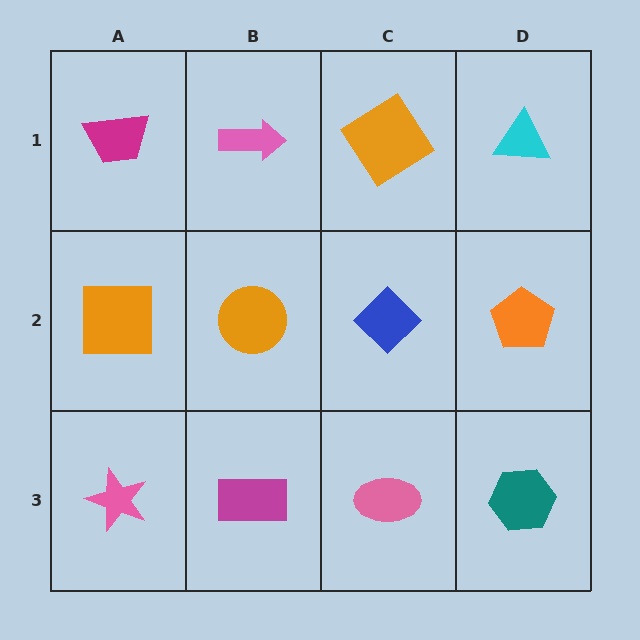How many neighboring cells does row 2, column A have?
3.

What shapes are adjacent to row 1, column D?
An orange pentagon (row 2, column D), an orange diamond (row 1, column C).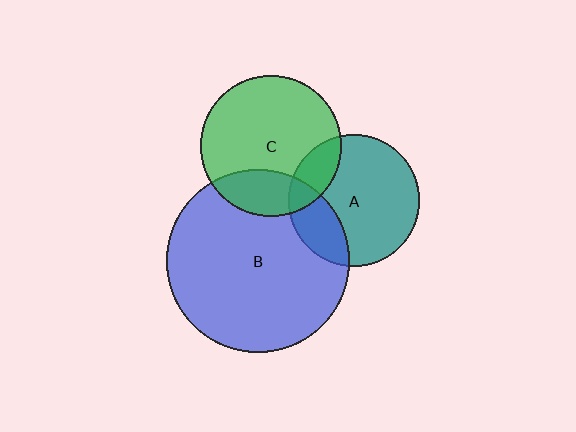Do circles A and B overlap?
Yes.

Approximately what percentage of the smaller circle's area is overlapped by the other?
Approximately 25%.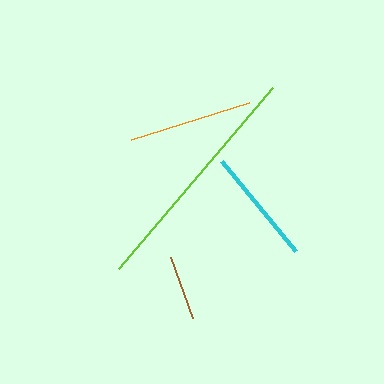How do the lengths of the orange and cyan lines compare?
The orange and cyan lines are approximately the same length.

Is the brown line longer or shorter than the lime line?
The lime line is longer than the brown line.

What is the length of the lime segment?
The lime segment is approximately 238 pixels long.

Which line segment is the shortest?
The brown line is the shortest at approximately 65 pixels.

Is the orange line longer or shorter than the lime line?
The lime line is longer than the orange line.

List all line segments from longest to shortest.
From longest to shortest: lime, orange, cyan, brown.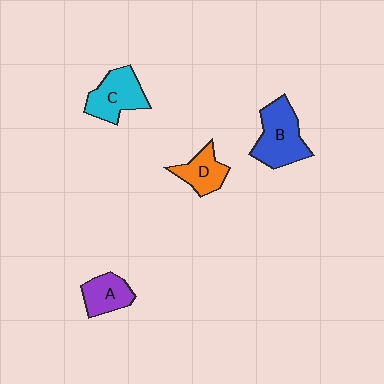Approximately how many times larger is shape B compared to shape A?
Approximately 1.6 times.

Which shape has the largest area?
Shape B (blue).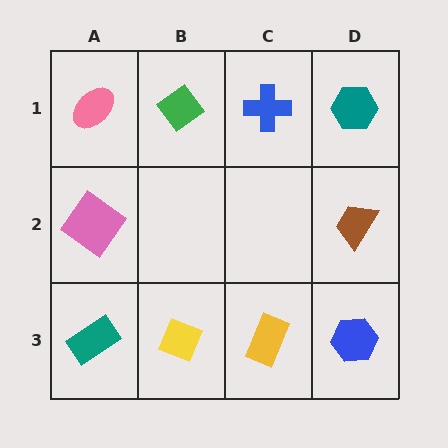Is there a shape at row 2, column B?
No, that cell is empty.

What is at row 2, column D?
A brown trapezoid.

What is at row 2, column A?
A pink diamond.